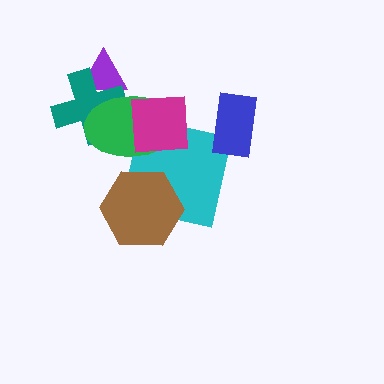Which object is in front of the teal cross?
The green ellipse is in front of the teal cross.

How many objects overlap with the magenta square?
2 objects overlap with the magenta square.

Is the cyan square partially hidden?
Yes, it is partially covered by another shape.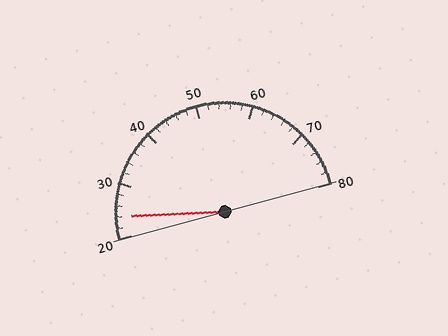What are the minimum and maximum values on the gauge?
The gauge ranges from 20 to 80.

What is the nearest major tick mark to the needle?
The nearest major tick mark is 20.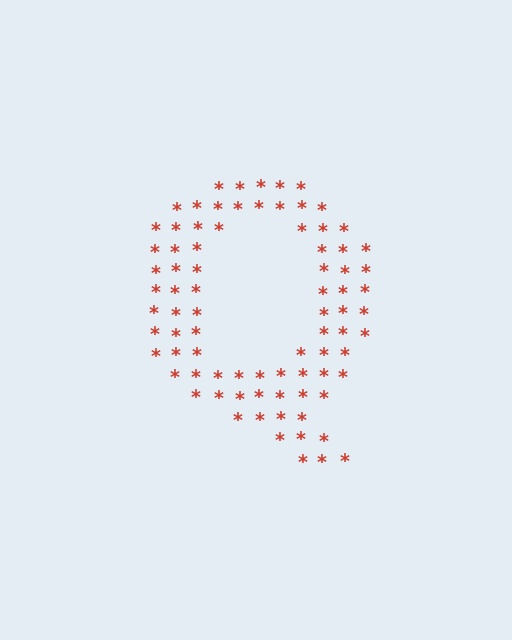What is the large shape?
The large shape is the letter Q.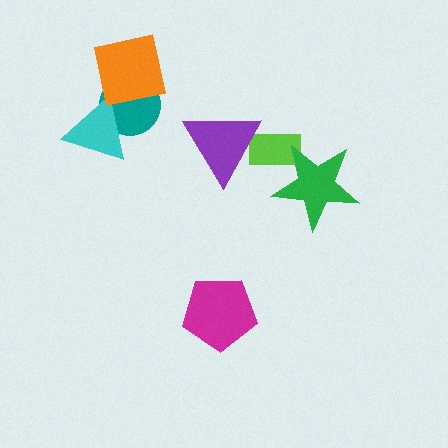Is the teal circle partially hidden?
Yes, it is partially covered by another shape.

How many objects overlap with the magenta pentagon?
0 objects overlap with the magenta pentagon.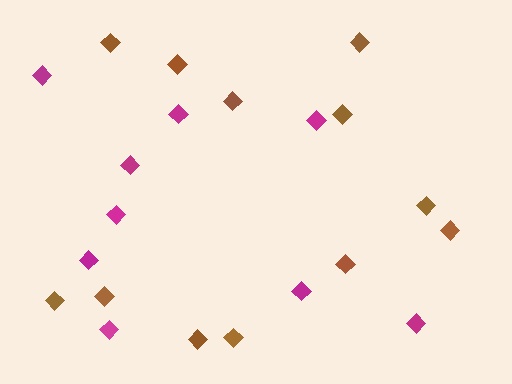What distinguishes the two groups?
There are 2 groups: one group of brown diamonds (12) and one group of magenta diamonds (9).